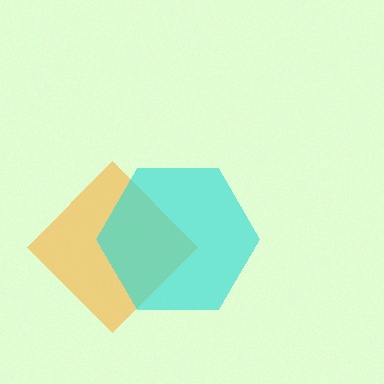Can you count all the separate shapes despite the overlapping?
Yes, there are 2 separate shapes.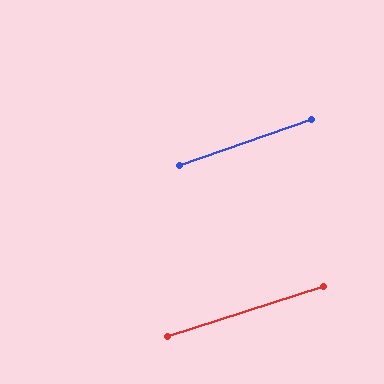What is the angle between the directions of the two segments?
Approximately 1 degree.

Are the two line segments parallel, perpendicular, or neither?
Parallel — their directions differ by only 1.3°.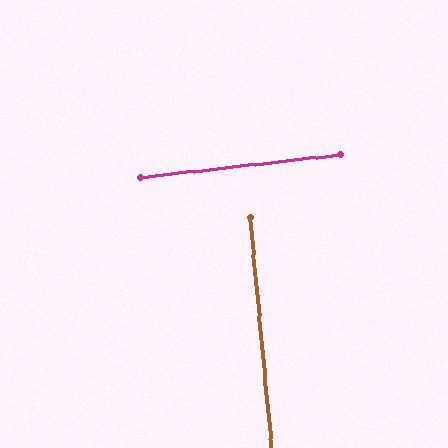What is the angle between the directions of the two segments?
Approximately 89 degrees.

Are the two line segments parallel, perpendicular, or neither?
Perpendicular — they meet at approximately 89°.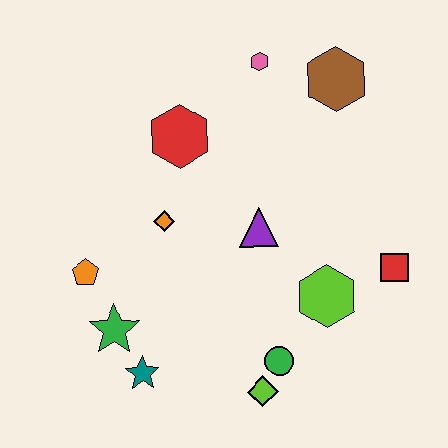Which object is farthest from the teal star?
The brown hexagon is farthest from the teal star.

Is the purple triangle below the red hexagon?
Yes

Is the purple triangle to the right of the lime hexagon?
No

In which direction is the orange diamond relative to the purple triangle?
The orange diamond is to the left of the purple triangle.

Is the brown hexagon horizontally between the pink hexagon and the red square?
Yes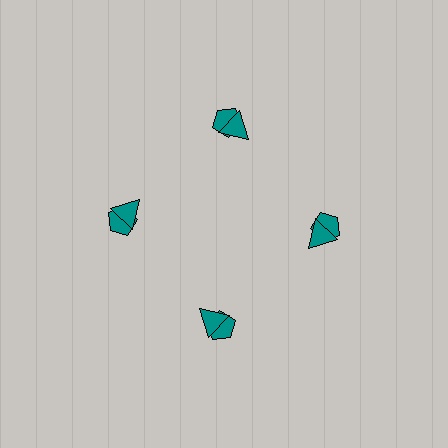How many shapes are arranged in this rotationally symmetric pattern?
There are 8 shapes, arranged in 4 groups of 2.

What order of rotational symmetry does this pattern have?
This pattern has 4-fold rotational symmetry.